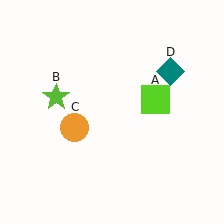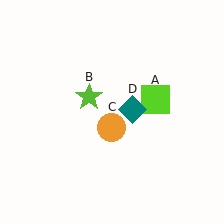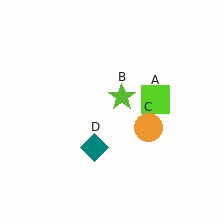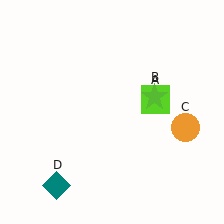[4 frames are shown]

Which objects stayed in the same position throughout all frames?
Lime square (object A) remained stationary.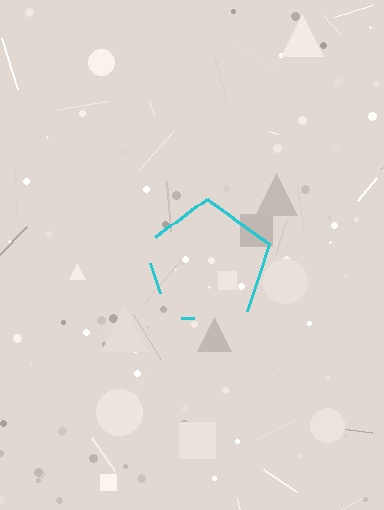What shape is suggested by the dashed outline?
The dashed outline suggests a pentagon.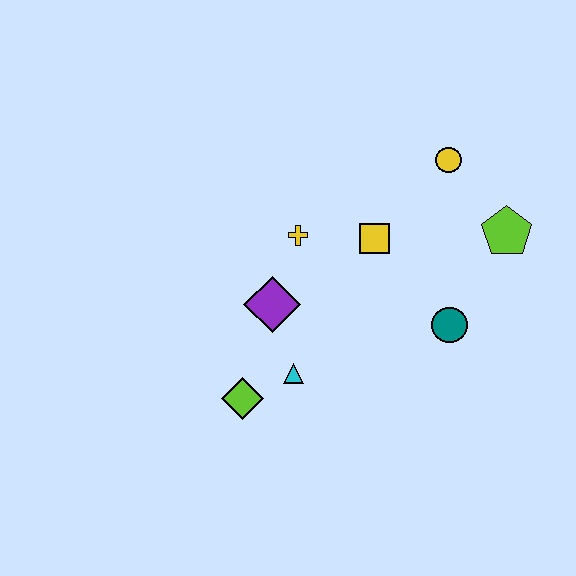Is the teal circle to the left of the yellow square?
No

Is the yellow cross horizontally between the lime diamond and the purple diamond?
No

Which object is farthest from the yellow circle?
The lime diamond is farthest from the yellow circle.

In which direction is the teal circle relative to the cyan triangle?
The teal circle is to the right of the cyan triangle.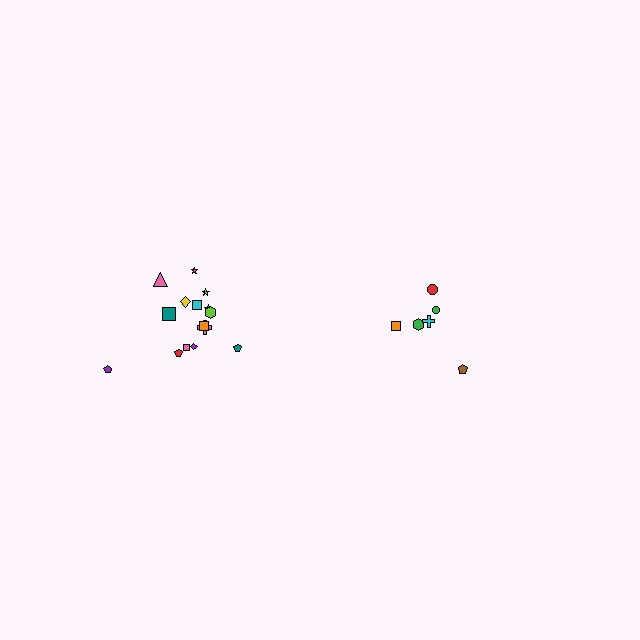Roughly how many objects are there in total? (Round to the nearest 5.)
Roughly 20 objects in total.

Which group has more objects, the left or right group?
The left group.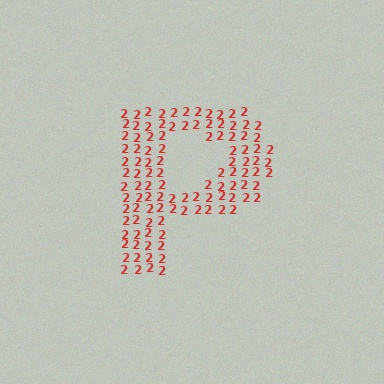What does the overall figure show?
The overall figure shows the letter P.